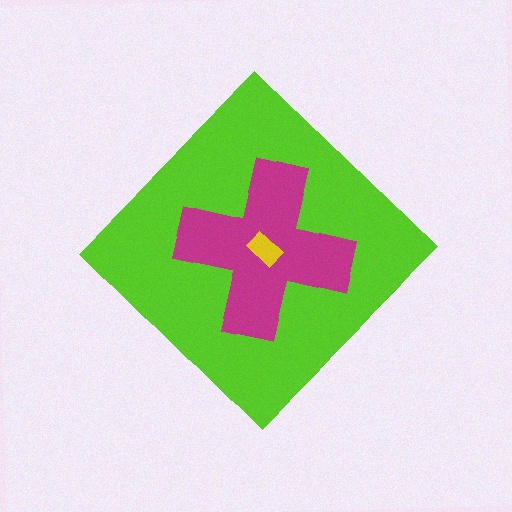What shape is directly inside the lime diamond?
The magenta cross.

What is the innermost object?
The yellow rectangle.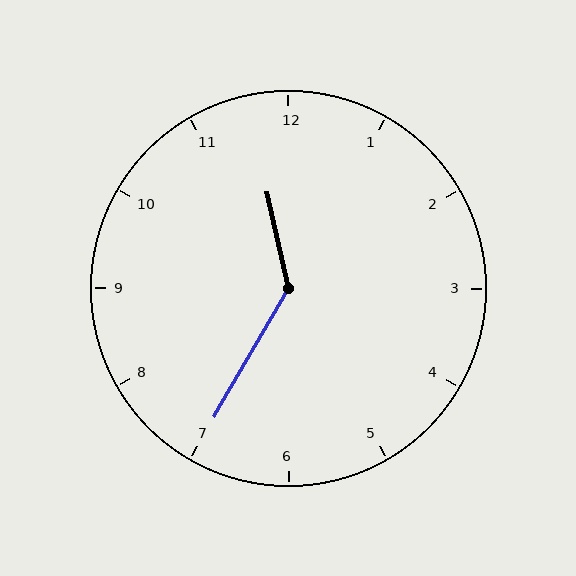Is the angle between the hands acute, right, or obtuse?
It is obtuse.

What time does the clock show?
11:35.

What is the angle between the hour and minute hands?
Approximately 138 degrees.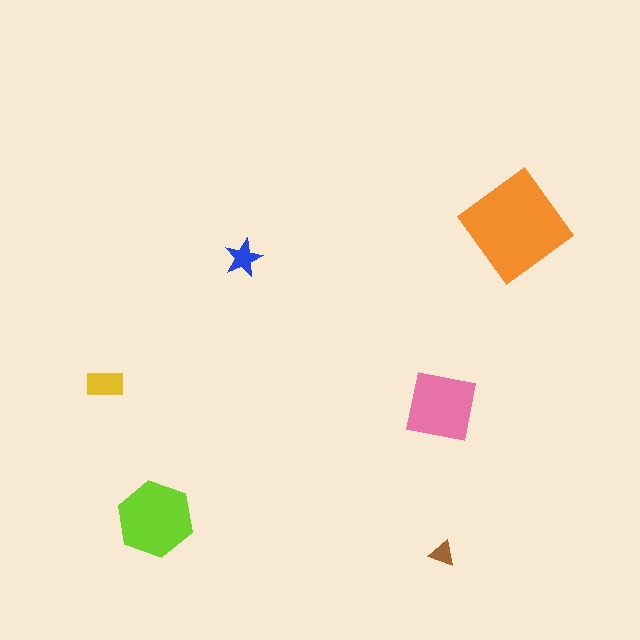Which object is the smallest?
The brown triangle.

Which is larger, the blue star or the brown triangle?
The blue star.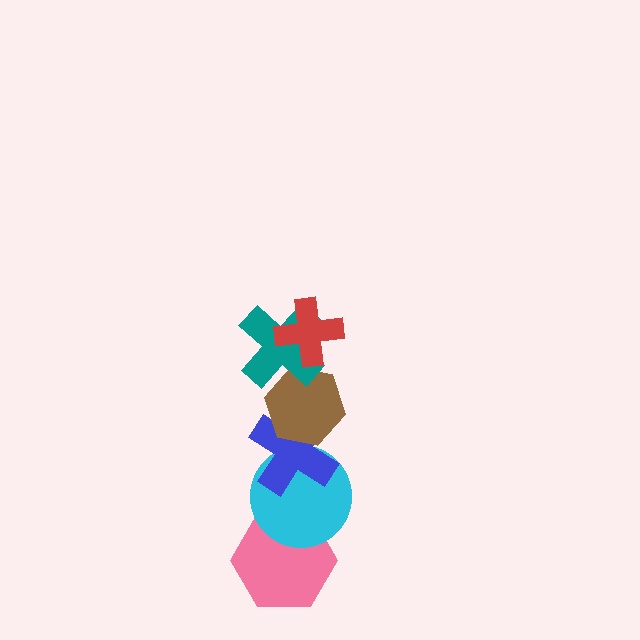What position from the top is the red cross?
The red cross is 1st from the top.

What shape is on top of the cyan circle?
The blue cross is on top of the cyan circle.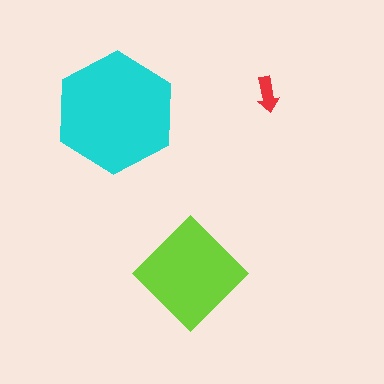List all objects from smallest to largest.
The red arrow, the lime diamond, the cyan hexagon.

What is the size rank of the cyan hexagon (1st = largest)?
1st.